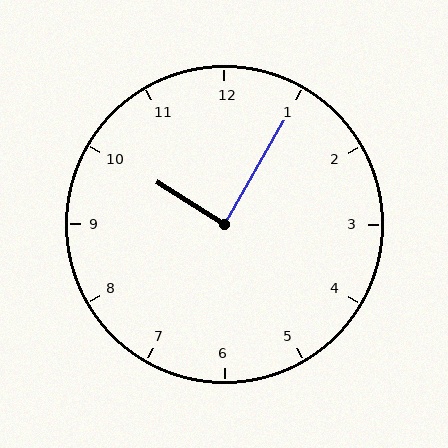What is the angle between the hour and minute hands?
Approximately 88 degrees.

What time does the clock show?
10:05.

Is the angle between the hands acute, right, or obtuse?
It is right.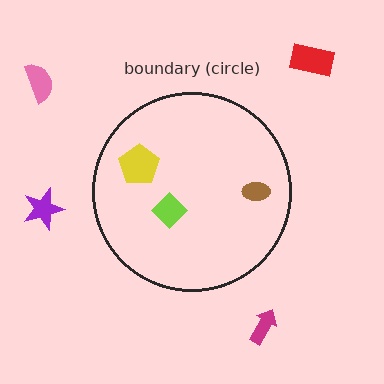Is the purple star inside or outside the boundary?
Outside.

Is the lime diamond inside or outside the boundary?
Inside.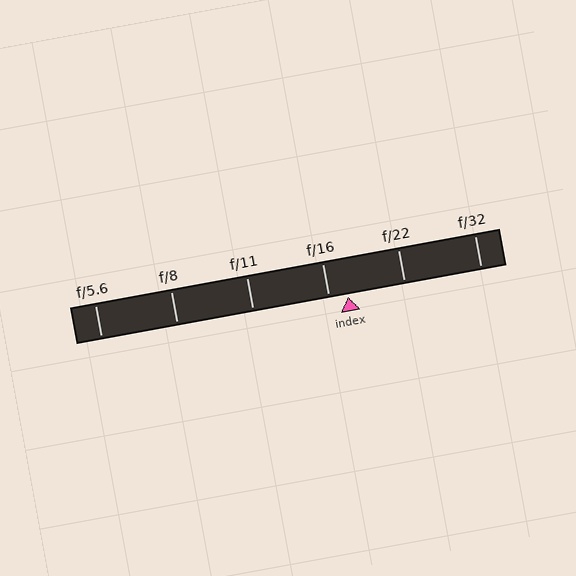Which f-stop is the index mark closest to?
The index mark is closest to f/16.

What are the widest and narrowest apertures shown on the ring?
The widest aperture shown is f/5.6 and the narrowest is f/32.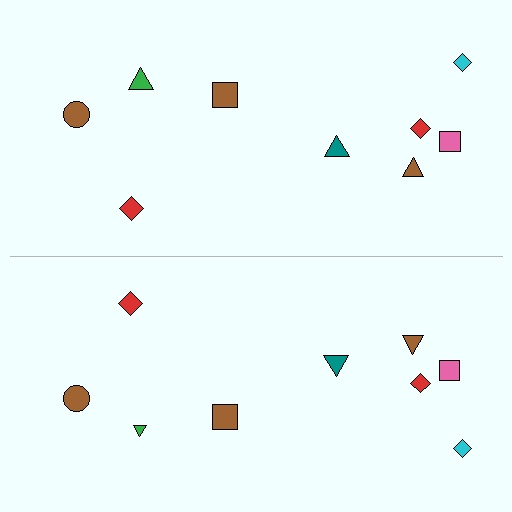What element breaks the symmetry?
The green triangle on the bottom side has a different size than its mirror counterpart.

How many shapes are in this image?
There are 18 shapes in this image.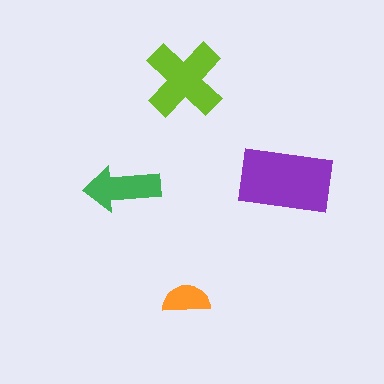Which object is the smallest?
The orange semicircle.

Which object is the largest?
The purple rectangle.